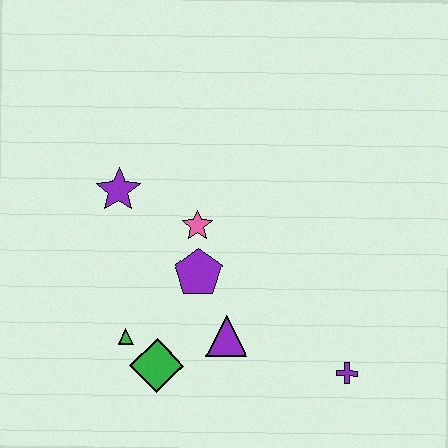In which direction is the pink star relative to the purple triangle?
The pink star is above the purple triangle.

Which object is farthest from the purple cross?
The purple star is farthest from the purple cross.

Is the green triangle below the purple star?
Yes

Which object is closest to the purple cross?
The purple triangle is closest to the purple cross.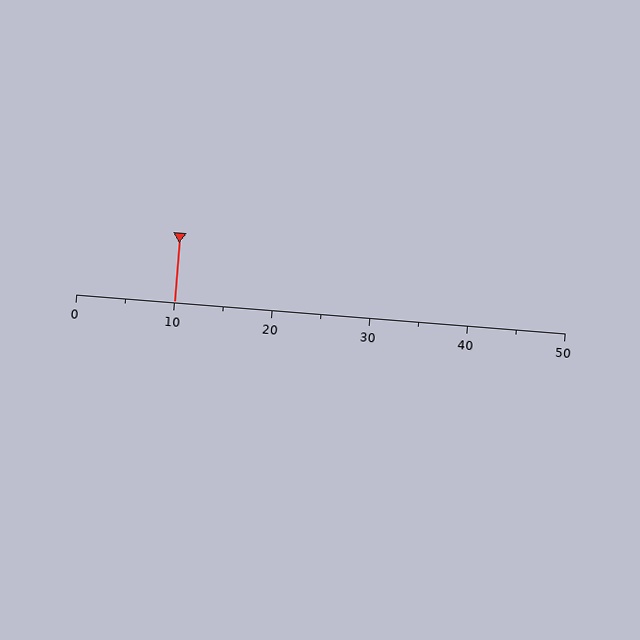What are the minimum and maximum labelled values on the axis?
The axis runs from 0 to 50.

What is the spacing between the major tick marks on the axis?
The major ticks are spaced 10 apart.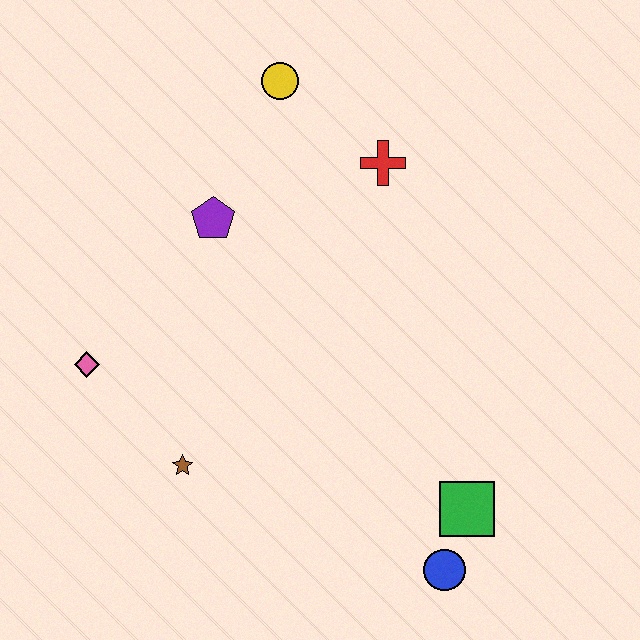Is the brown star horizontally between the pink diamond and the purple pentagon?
Yes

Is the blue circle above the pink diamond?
No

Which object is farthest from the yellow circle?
The blue circle is farthest from the yellow circle.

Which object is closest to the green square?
The blue circle is closest to the green square.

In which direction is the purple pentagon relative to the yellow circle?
The purple pentagon is below the yellow circle.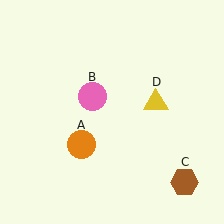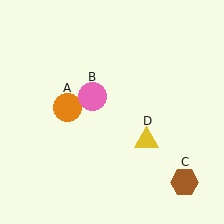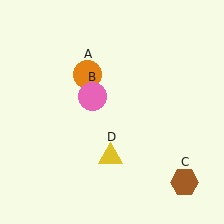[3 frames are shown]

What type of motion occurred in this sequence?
The orange circle (object A), yellow triangle (object D) rotated clockwise around the center of the scene.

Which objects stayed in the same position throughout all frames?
Pink circle (object B) and brown hexagon (object C) remained stationary.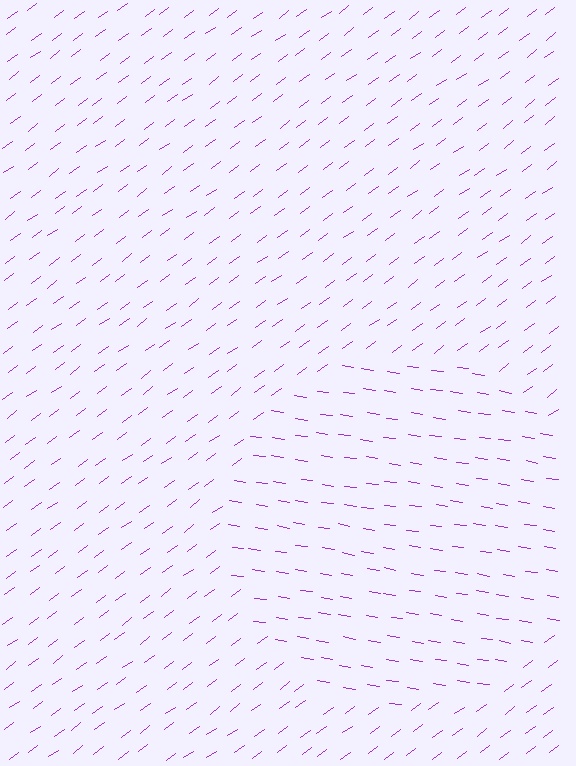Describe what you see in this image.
The image is filled with small purple line segments. A circle region in the image has lines oriented differently from the surrounding lines, creating a visible texture boundary.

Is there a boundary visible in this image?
Yes, there is a texture boundary formed by a change in line orientation.